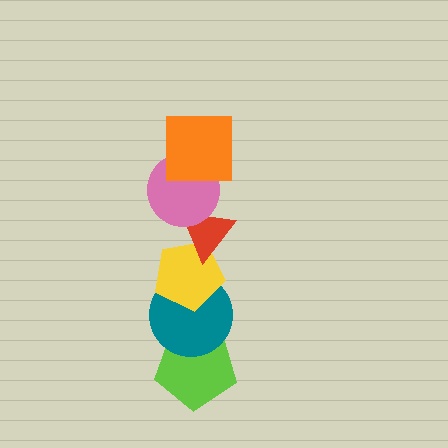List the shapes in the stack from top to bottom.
From top to bottom: the orange square, the pink circle, the red triangle, the yellow pentagon, the teal circle, the lime pentagon.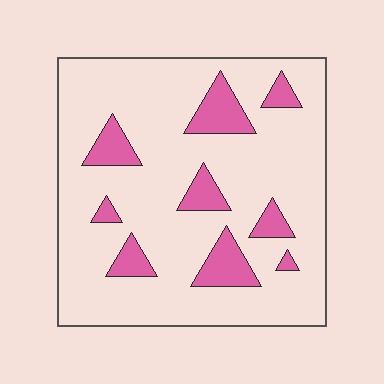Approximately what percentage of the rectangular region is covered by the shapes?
Approximately 15%.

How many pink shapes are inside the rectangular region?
9.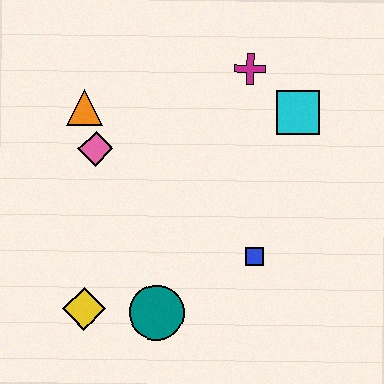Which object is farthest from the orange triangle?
The blue square is farthest from the orange triangle.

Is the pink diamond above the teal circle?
Yes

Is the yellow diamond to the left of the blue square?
Yes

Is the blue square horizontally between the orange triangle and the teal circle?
No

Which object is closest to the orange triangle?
The pink diamond is closest to the orange triangle.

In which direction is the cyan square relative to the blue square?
The cyan square is above the blue square.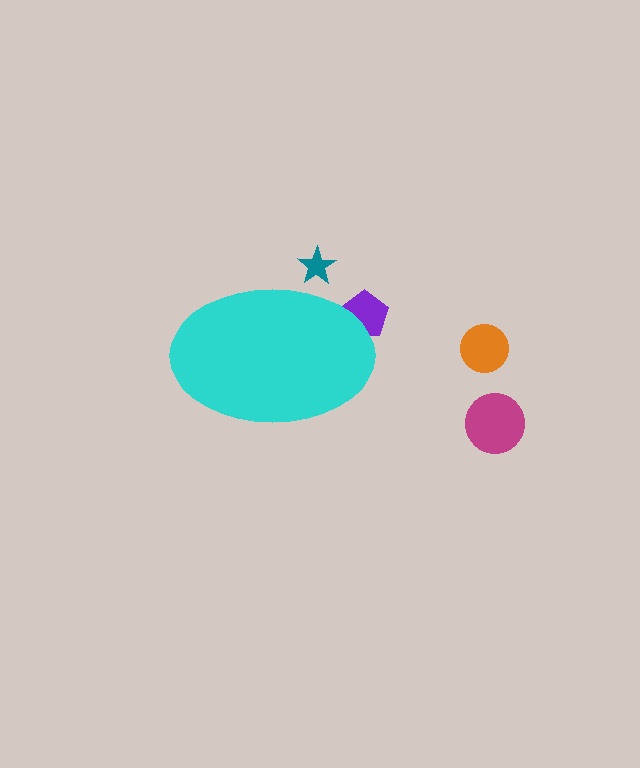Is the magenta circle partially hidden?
No, the magenta circle is fully visible.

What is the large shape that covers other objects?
A cyan ellipse.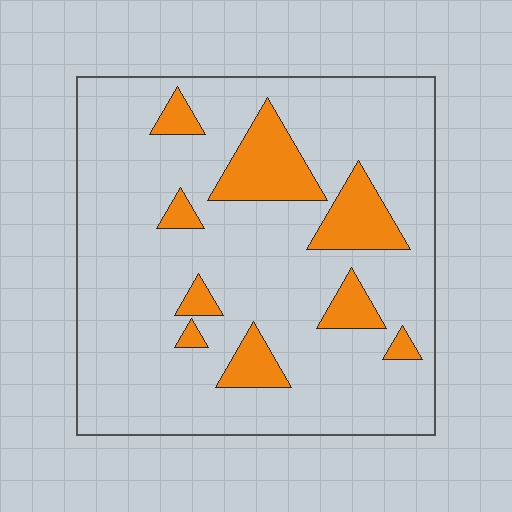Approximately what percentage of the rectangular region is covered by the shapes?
Approximately 15%.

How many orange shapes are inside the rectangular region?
9.